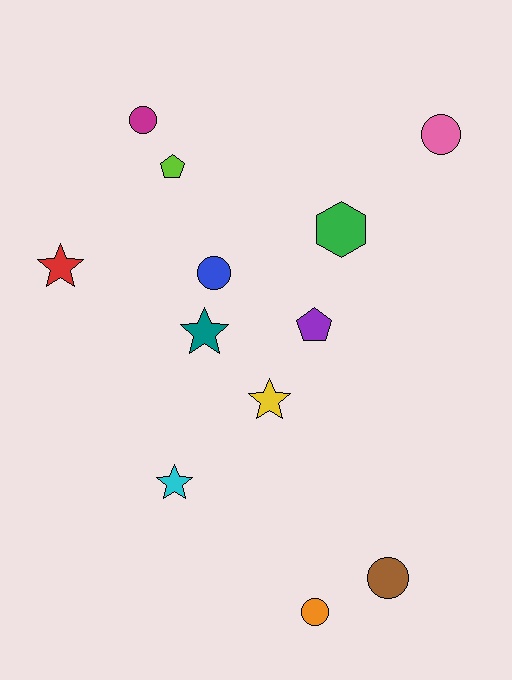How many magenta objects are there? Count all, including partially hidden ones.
There is 1 magenta object.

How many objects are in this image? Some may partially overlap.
There are 12 objects.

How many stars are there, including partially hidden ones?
There are 4 stars.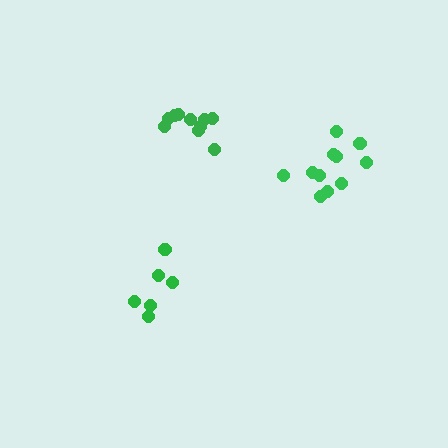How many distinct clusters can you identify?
There are 3 distinct clusters.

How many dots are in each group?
Group 1: 11 dots, Group 2: 10 dots, Group 3: 6 dots (27 total).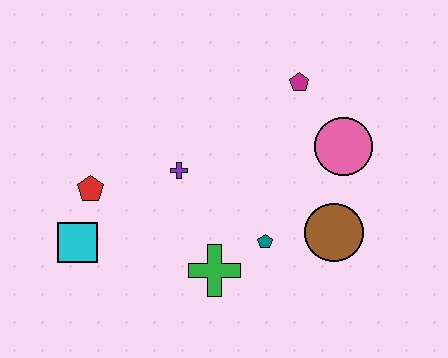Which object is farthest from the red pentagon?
The pink circle is farthest from the red pentagon.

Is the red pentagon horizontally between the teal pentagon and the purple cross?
No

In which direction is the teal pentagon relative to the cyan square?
The teal pentagon is to the right of the cyan square.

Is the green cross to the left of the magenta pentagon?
Yes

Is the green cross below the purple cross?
Yes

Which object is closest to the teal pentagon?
The green cross is closest to the teal pentagon.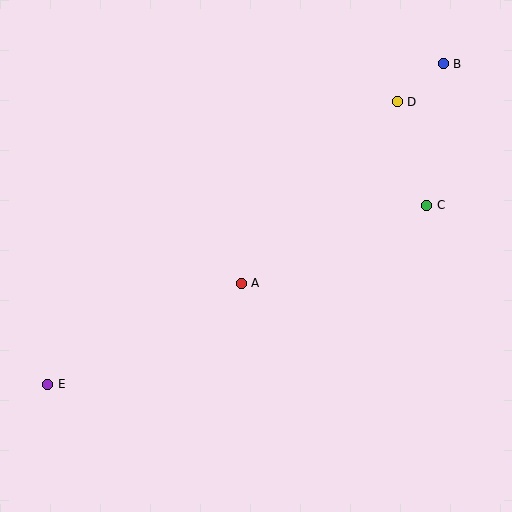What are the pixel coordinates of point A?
Point A is at (241, 283).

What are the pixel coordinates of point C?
Point C is at (427, 205).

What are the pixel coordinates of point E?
Point E is at (48, 384).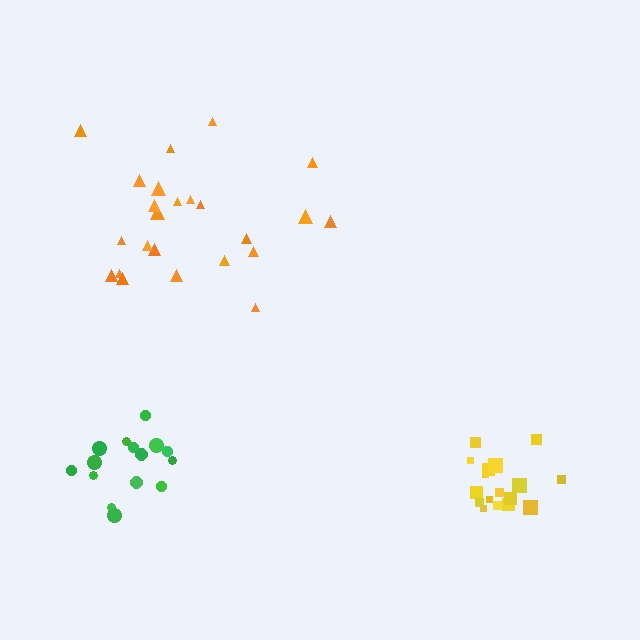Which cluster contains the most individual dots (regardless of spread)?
Orange (24).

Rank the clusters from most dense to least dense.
yellow, green, orange.